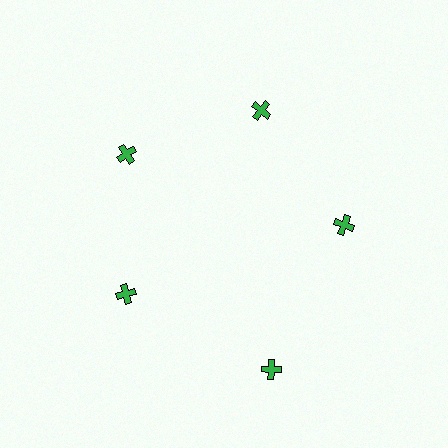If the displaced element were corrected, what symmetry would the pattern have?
It would have 5-fold rotational symmetry — the pattern would map onto itself every 72 degrees.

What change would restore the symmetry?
The symmetry would be restored by moving it inward, back onto the ring so that all 5 crosses sit at equal angles and equal distance from the center.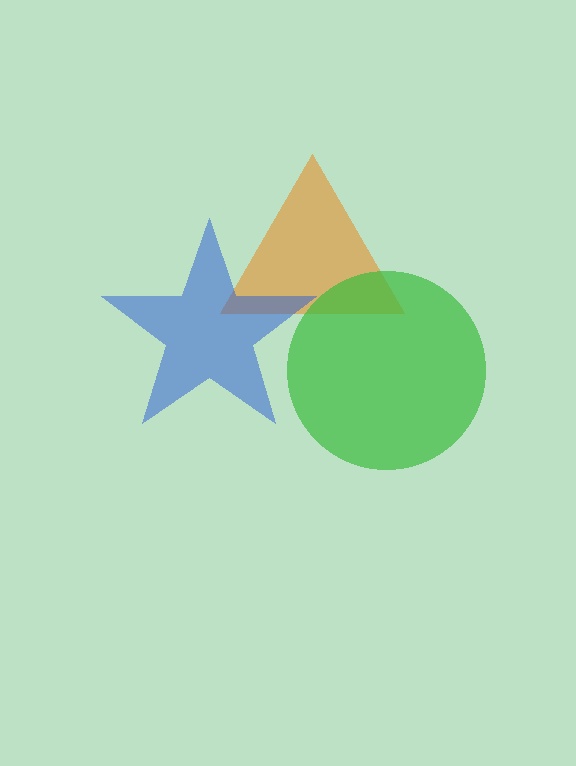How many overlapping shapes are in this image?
There are 3 overlapping shapes in the image.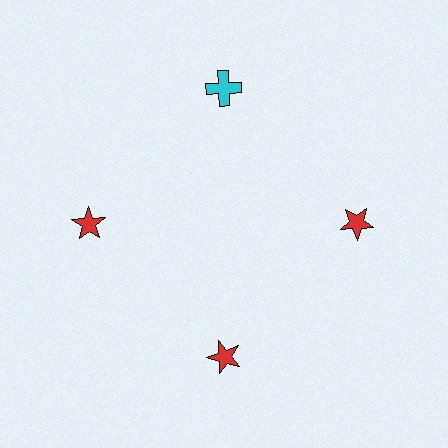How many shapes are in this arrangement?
There are 4 shapes arranged in a ring pattern.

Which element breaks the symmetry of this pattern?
The cyan cross at roughly the 12 o'clock position breaks the symmetry. All other shapes are red stars.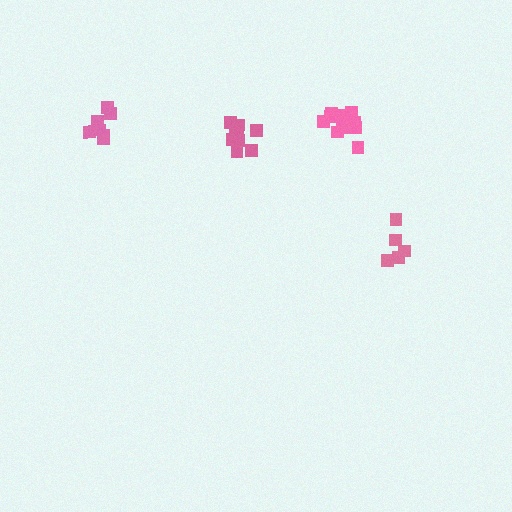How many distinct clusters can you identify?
There are 4 distinct clusters.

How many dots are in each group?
Group 1: 10 dots, Group 2: 7 dots, Group 3: 5 dots, Group 4: 11 dots (33 total).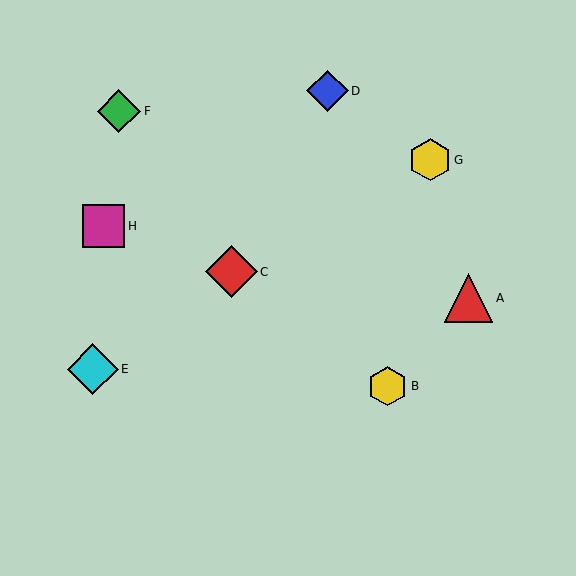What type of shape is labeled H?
Shape H is a magenta square.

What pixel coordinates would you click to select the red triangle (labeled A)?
Click at (468, 298) to select the red triangle A.